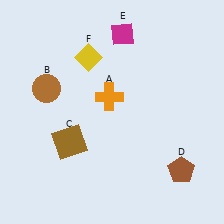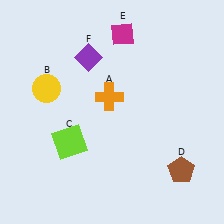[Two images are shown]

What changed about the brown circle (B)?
In Image 1, B is brown. In Image 2, it changed to yellow.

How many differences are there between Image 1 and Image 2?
There are 3 differences between the two images.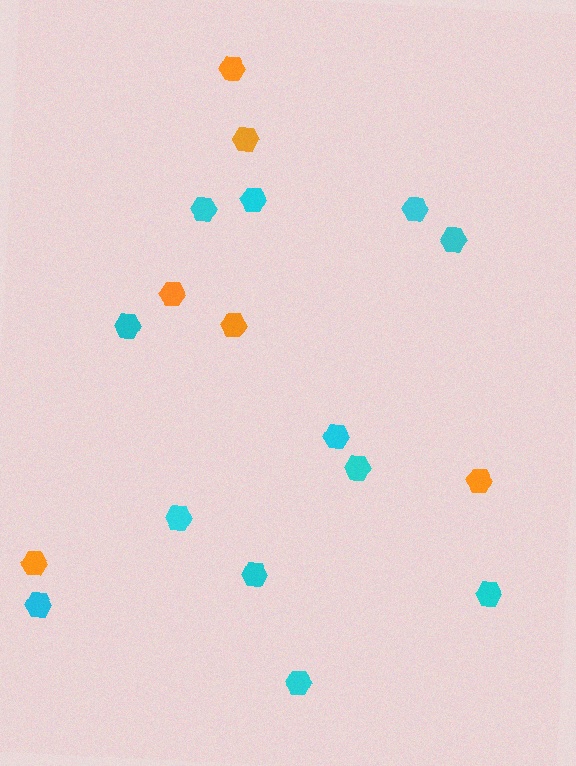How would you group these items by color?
There are 2 groups: one group of orange hexagons (6) and one group of cyan hexagons (12).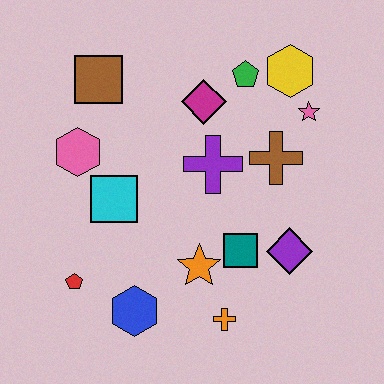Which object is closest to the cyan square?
The pink hexagon is closest to the cyan square.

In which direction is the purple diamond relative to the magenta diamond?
The purple diamond is below the magenta diamond.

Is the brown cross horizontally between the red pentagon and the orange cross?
No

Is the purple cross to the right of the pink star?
No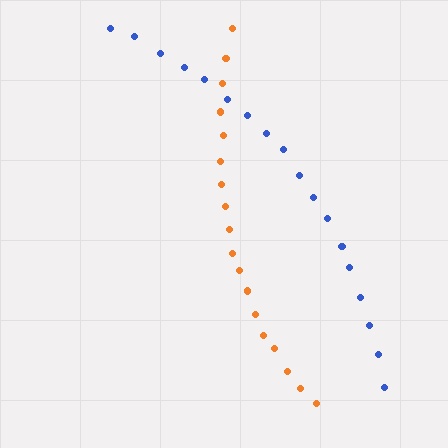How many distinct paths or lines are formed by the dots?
There are 2 distinct paths.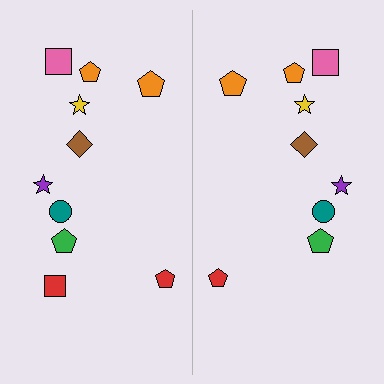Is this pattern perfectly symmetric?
No, the pattern is not perfectly symmetric. A red square is missing from the right side.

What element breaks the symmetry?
A red square is missing from the right side.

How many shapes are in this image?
There are 19 shapes in this image.